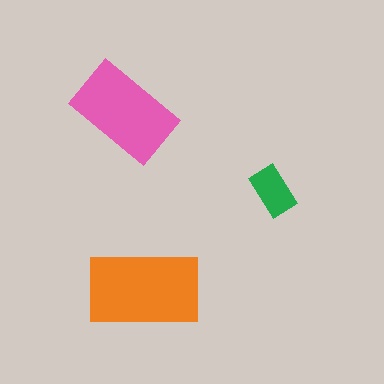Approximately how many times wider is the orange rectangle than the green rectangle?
About 2.5 times wider.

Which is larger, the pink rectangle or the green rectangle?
The pink one.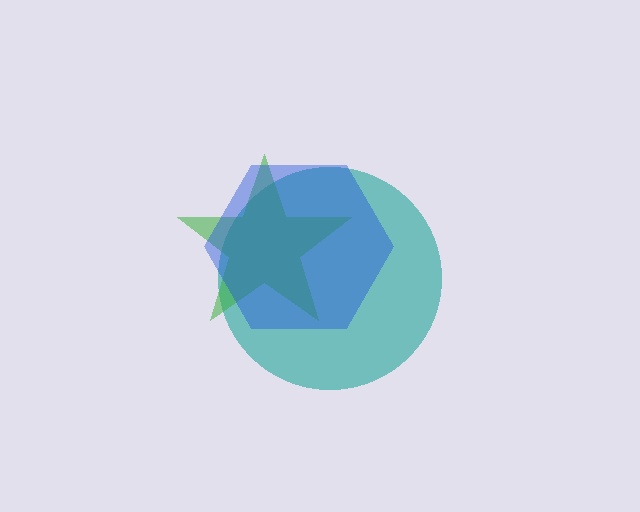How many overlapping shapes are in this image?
There are 3 overlapping shapes in the image.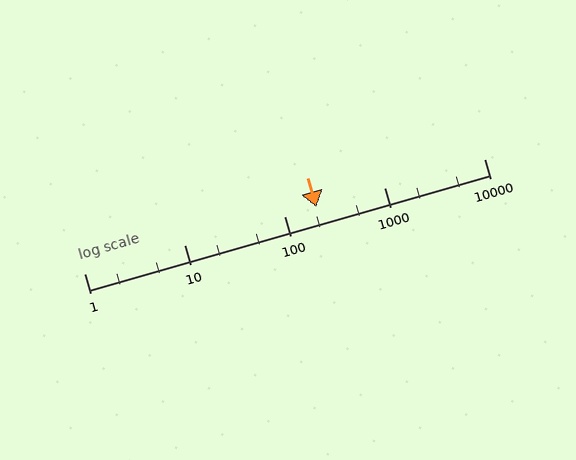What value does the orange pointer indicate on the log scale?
The pointer indicates approximately 210.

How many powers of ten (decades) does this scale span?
The scale spans 4 decades, from 1 to 10000.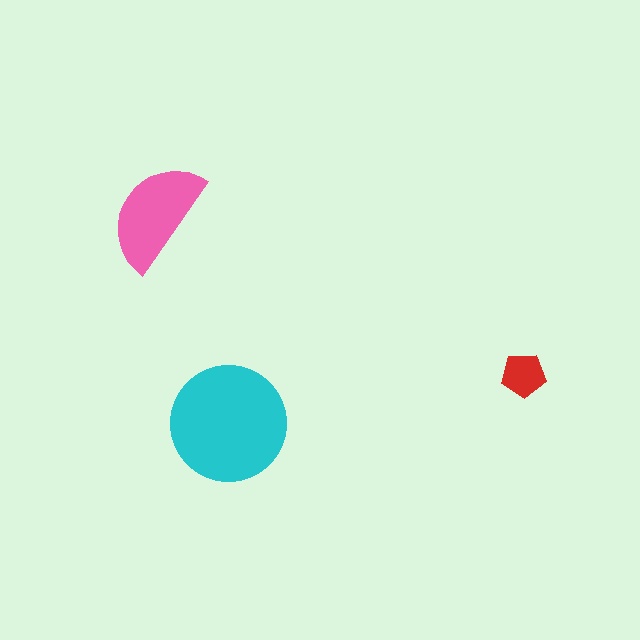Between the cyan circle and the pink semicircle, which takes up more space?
The cyan circle.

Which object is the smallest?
The red pentagon.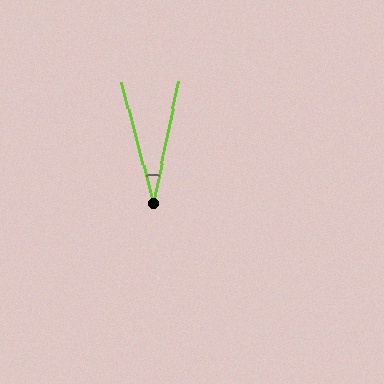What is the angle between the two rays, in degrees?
Approximately 26 degrees.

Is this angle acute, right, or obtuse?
It is acute.